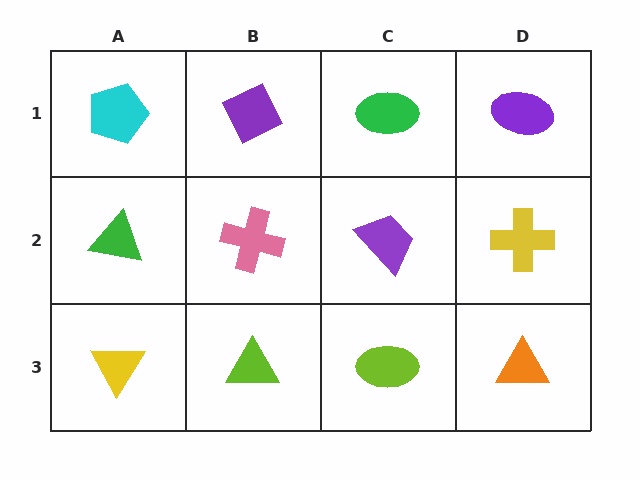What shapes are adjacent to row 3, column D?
A yellow cross (row 2, column D), a lime ellipse (row 3, column C).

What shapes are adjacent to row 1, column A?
A green triangle (row 2, column A), a purple diamond (row 1, column B).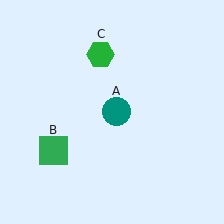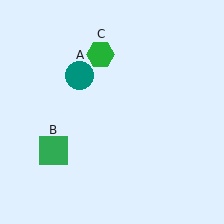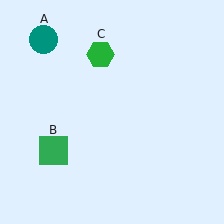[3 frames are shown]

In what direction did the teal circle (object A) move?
The teal circle (object A) moved up and to the left.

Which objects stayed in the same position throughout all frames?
Green square (object B) and green hexagon (object C) remained stationary.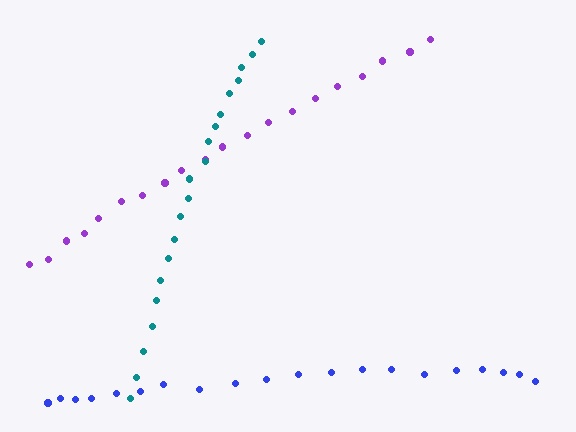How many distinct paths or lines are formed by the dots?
There are 3 distinct paths.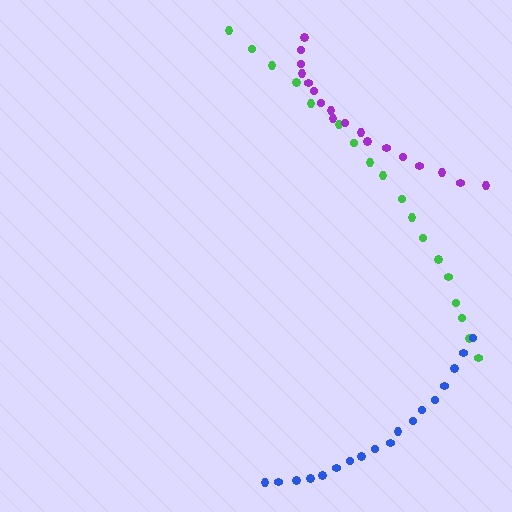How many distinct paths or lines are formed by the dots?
There are 3 distinct paths.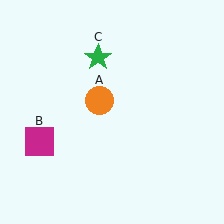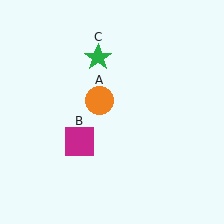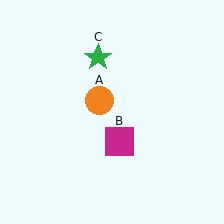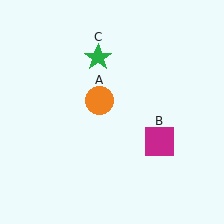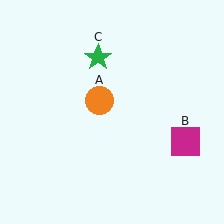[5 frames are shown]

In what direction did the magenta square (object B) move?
The magenta square (object B) moved right.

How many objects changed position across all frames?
1 object changed position: magenta square (object B).